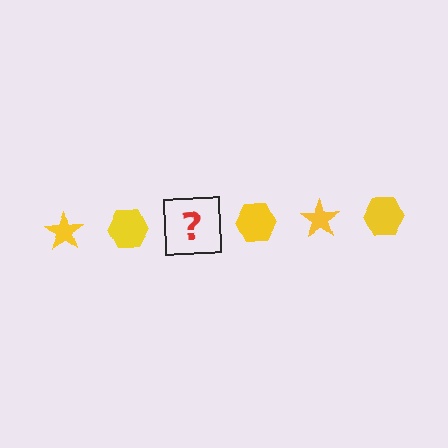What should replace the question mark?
The question mark should be replaced with a yellow star.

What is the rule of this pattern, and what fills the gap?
The rule is that the pattern cycles through star, hexagon shapes in yellow. The gap should be filled with a yellow star.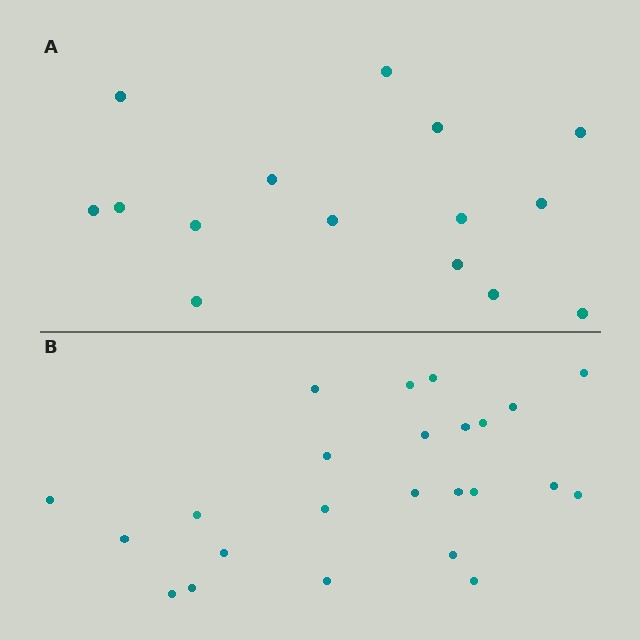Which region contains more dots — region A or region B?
Region B (the bottom region) has more dots.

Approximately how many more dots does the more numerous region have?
Region B has roughly 8 or so more dots than region A.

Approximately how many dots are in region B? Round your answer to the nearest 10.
About 20 dots. (The exact count is 24, which rounds to 20.)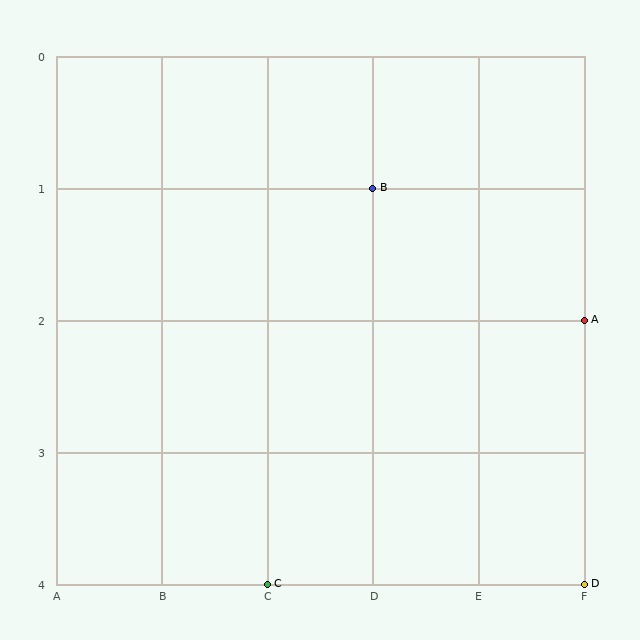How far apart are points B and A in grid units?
Points B and A are 2 columns and 1 row apart (about 2.2 grid units diagonally).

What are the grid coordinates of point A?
Point A is at grid coordinates (F, 2).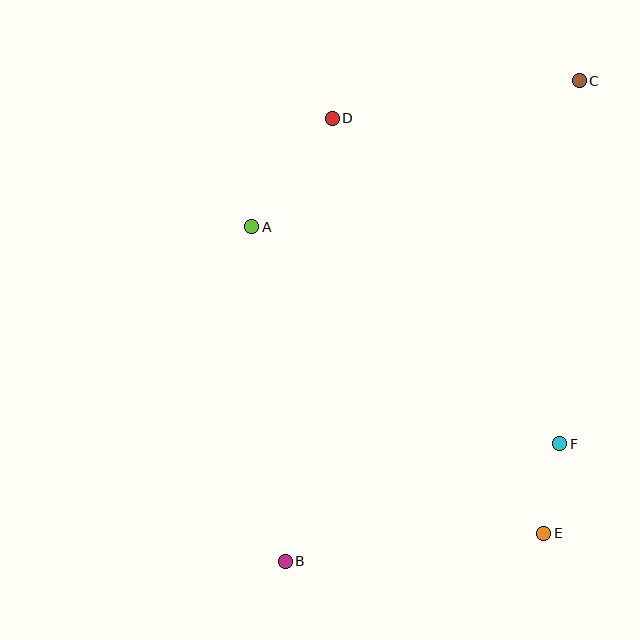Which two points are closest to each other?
Points E and F are closest to each other.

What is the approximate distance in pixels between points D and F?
The distance between D and F is approximately 397 pixels.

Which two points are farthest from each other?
Points B and C are farthest from each other.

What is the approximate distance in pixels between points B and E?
The distance between B and E is approximately 260 pixels.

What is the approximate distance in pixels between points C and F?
The distance between C and F is approximately 363 pixels.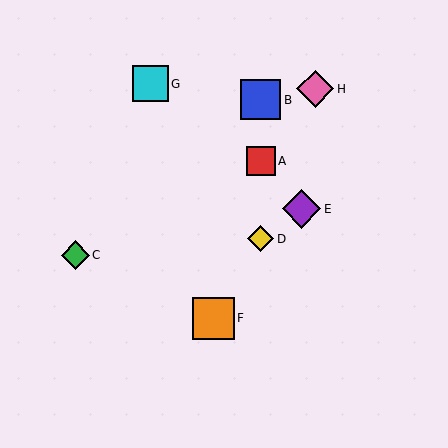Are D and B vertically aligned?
Yes, both are at x≈261.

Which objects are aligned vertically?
Objects A, B, D are aligned vertically.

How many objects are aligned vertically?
3 objects (A, B, D) are aligned vertically.